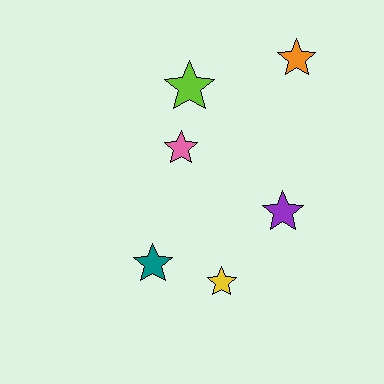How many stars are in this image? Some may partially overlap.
There are 6 stars.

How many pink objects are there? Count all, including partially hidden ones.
There is 1 pink object.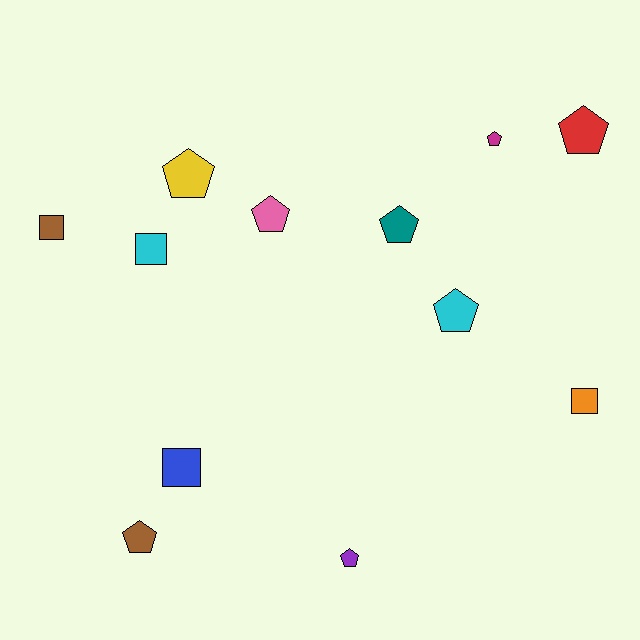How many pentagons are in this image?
There are 8 pentagons.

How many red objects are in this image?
There is 1 red object.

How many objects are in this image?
There are 12 objects.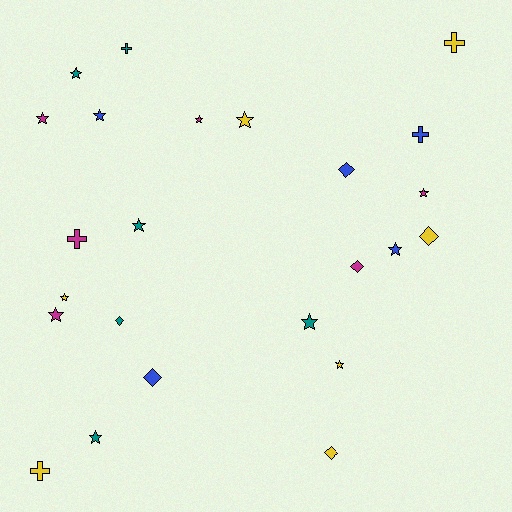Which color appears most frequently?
Yellow, with 7 objects.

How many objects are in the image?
There are 24 objects.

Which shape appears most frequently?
Star, with 13 objects.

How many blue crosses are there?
There is 1 blue cross.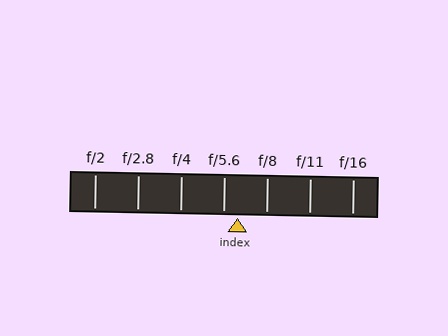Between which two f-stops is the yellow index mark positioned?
The index mark is between f/5.6 and f/8.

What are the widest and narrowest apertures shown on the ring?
The widest aperture shown is f/2 and the narrowest is f/16.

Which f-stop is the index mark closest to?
The index mark is closest to f/5.6.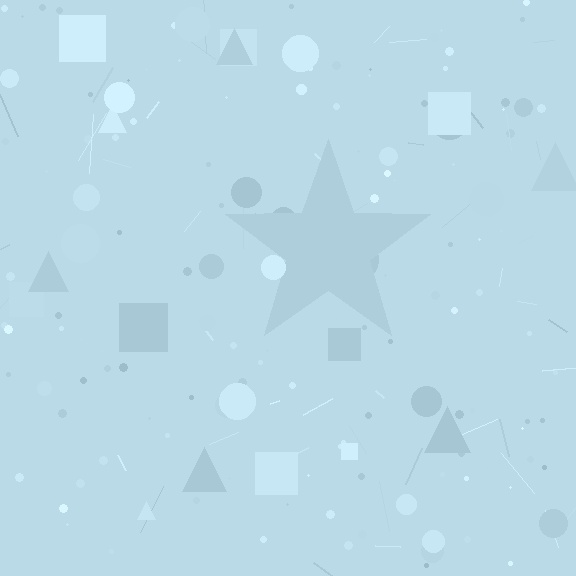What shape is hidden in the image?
A star is hidden in the image.